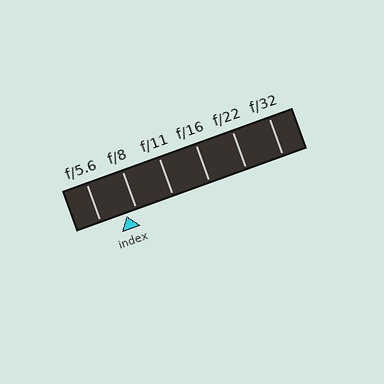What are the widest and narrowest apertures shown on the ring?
The widest aperture shown is f/5.6 and the narrowest is f/32.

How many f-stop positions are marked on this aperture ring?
There are 6 f-stop positions marked.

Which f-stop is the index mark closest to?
The index mark is closest to f/8.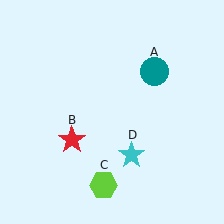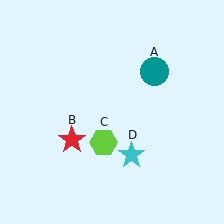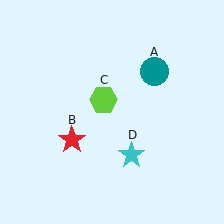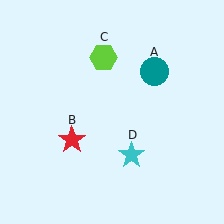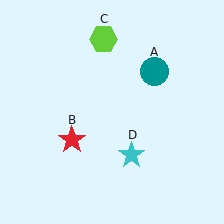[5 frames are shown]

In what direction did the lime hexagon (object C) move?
The lime hexagon (object C) moved up.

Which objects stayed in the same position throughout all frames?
Teal circle (object A) and red star (object B) and cyan star (object D) remained stationary.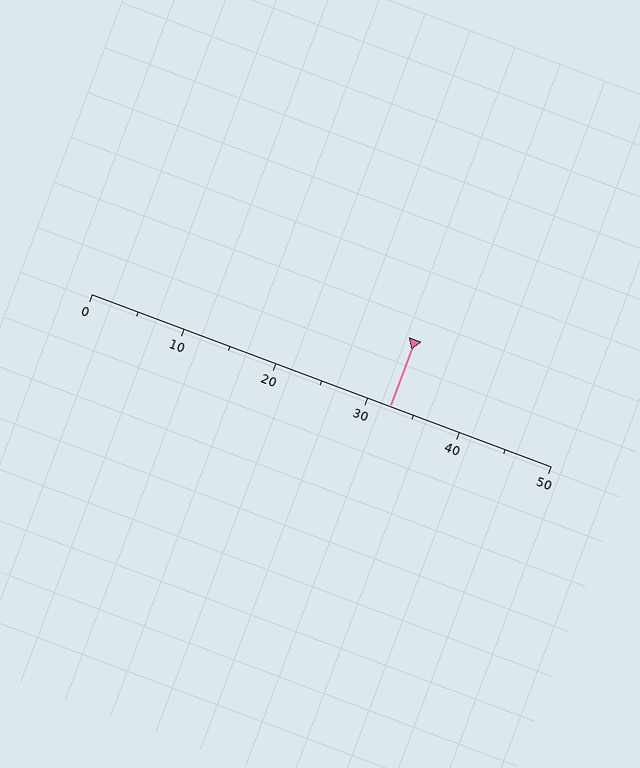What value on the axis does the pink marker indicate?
The marker indicates approximately 32.5.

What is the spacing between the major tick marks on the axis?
The major ticks are spaced 10 apart.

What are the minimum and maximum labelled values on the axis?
The axis runs from 0 to 50.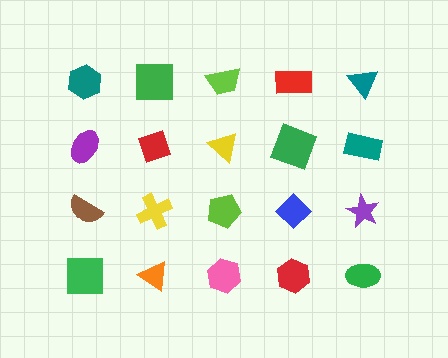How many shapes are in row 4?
5 shapes.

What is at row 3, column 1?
A brown semicircle.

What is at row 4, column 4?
A red hexagon.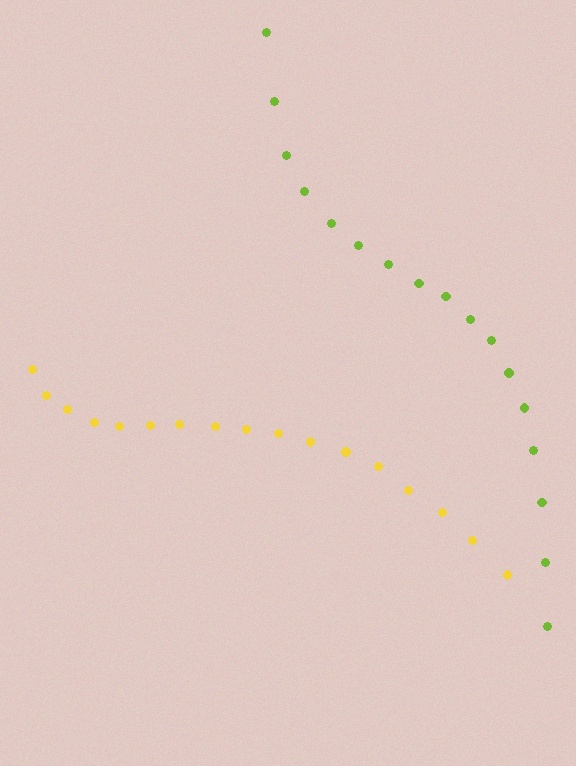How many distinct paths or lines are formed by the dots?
There are 2 distinct paths.